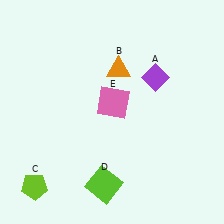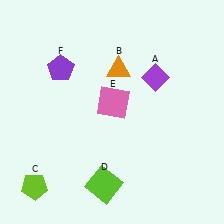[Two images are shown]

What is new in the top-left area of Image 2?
A purple pentagon (F) was added in the top-left area of Image 2.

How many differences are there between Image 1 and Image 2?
There is 1 difference between the two images.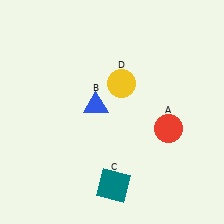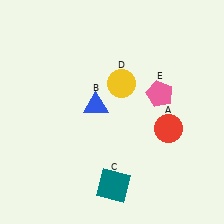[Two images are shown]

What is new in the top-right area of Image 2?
A pink pentagon (E) was added in the top-right area of Image 2.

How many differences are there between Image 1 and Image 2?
There is 1 difference between the two images.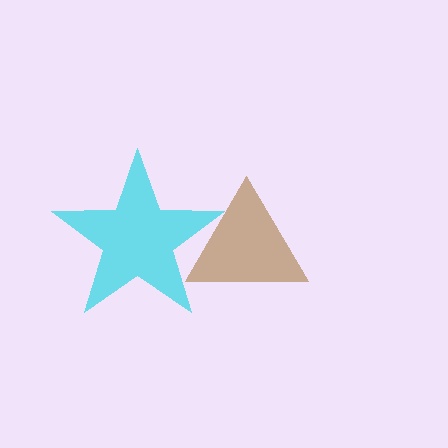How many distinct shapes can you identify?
There are 2 distinct shapes: a cyan star, a brown triangle.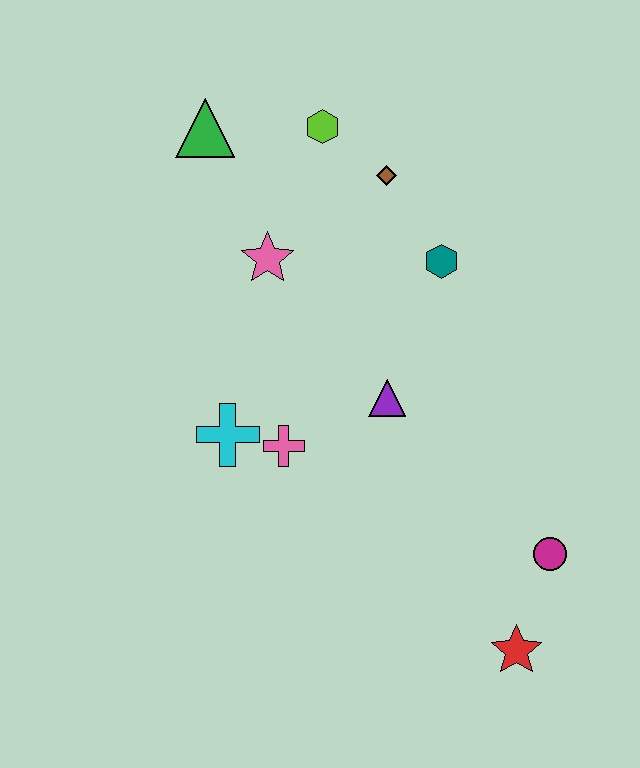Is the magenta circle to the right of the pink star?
Yes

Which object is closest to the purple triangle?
The pink cross is closest to the purple triangle.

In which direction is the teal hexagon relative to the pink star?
The teal hexagon is to the right of the pink star.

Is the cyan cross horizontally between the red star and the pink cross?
No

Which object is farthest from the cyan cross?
The red star is farthest from the cyan cross.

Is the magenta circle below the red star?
No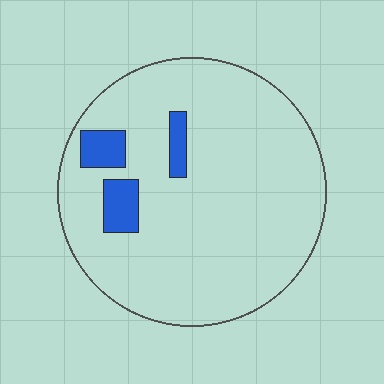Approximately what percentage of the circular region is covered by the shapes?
Approximately 10%.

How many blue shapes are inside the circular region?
3.